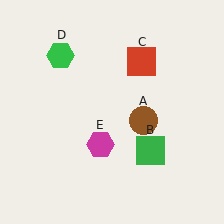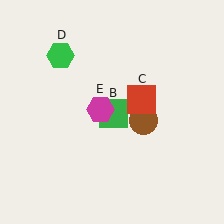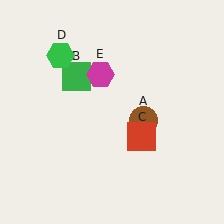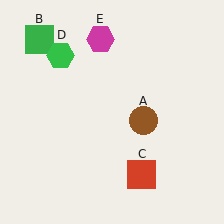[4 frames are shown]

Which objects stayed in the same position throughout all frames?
Brown circle (object A) and green hexagon (object D) remained stationary.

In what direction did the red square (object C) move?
The red square (object C) moved down.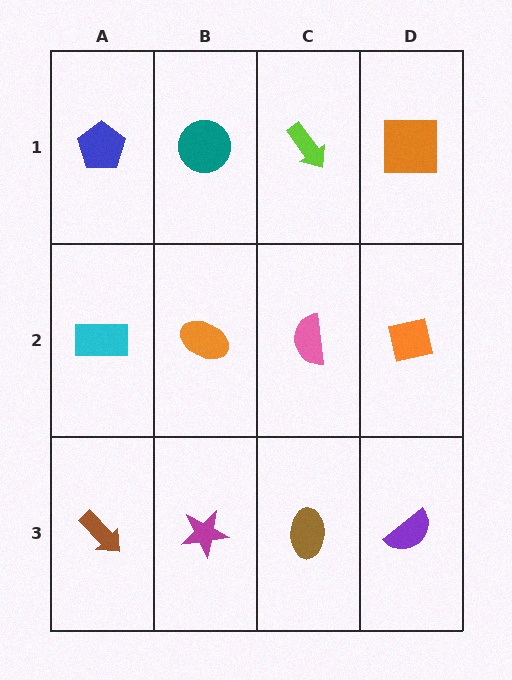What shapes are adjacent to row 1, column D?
An orange square (row 2, column D), a lime arrow (row 1, column C).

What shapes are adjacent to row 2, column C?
A lime arrow (row 1, column C), a brown ellipse (row 3, column C), an orange ellipse (row 2, column B), an orange square (row 2, column D).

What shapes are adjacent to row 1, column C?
A pink semicircle (row 2, column C), a teal circle (row 1, column B), an orange square (row 1, column D).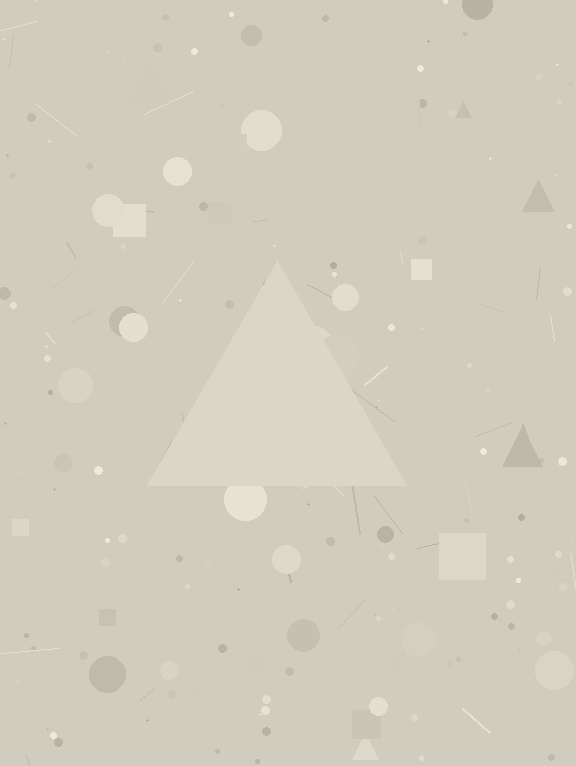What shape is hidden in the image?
A triangle is hidden in the image.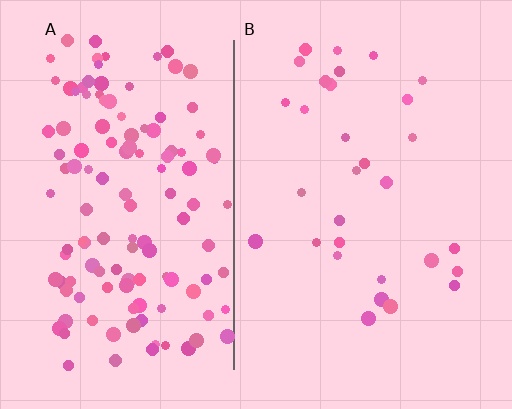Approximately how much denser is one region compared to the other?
Approximately 4.3× — region A over region B.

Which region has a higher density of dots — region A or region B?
A (the left).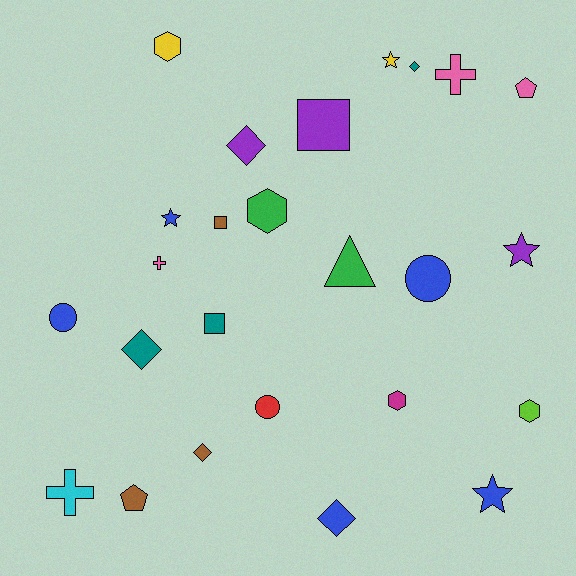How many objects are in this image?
There are 25 objects.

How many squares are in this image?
There are 3 squares.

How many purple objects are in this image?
There are 3 purple objects.